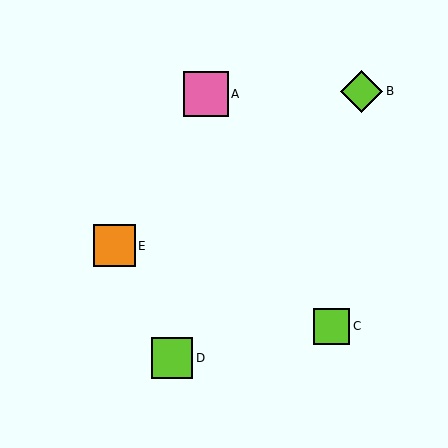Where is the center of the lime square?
The center of the lime square is at (172, 358).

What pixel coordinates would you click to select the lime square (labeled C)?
Click at (332, 326) to select the lime square C.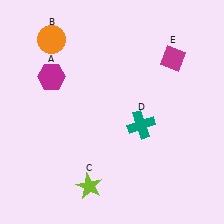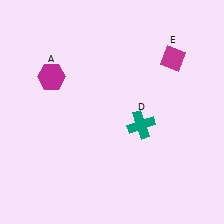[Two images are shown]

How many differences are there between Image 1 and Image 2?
There are 2 differences between the two images.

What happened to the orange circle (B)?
The orange circle (B) was removed in Image 2. It was in the top-left area of Image 1.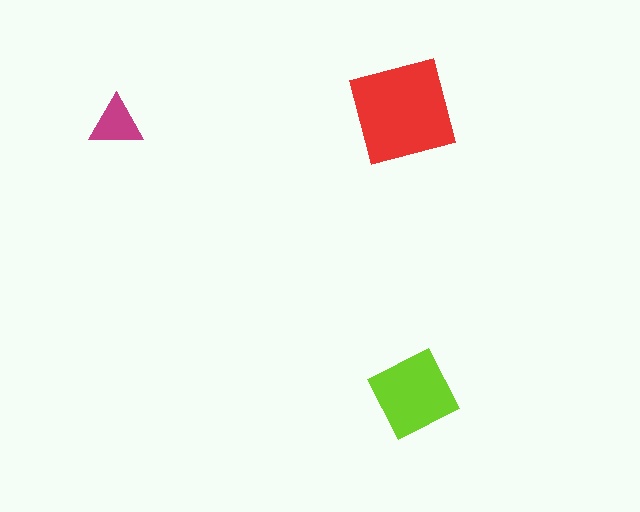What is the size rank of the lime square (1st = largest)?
2nd.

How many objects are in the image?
There are 3 objects in the image.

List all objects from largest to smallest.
The red square, the lime square, the magenta triangle.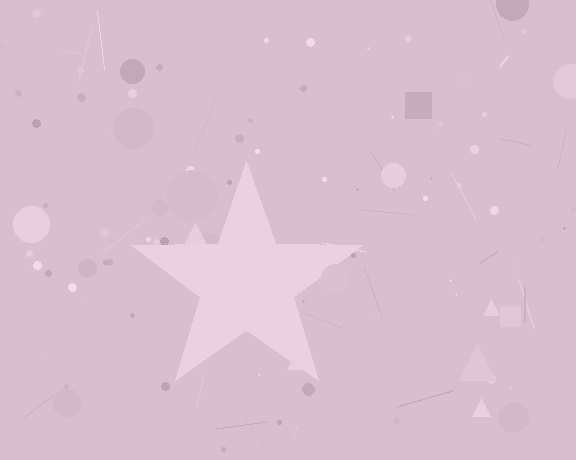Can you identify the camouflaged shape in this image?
The camouflaged shape is a star.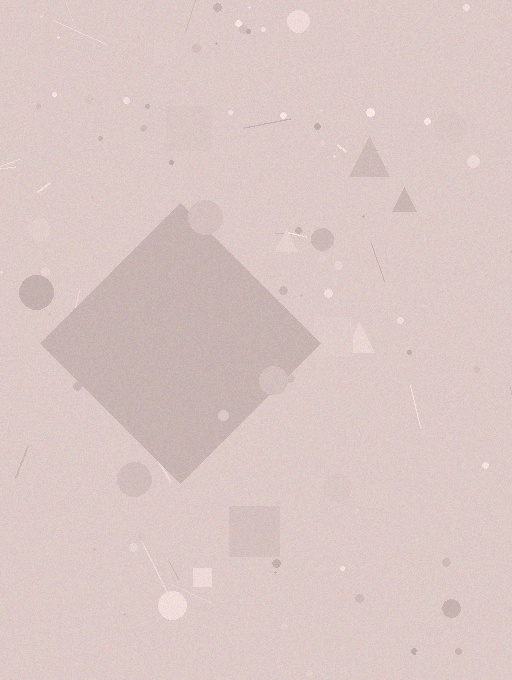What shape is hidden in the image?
A diamond is hidden in the image.